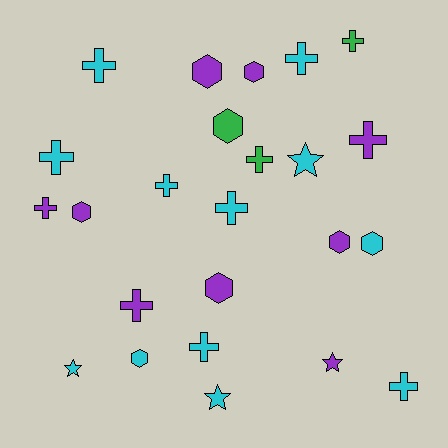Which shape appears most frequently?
Cross, with 12 objects.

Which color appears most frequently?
Cyan, with 12 objects.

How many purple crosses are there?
There are 3 purple crosses.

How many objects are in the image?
There are 24 objects.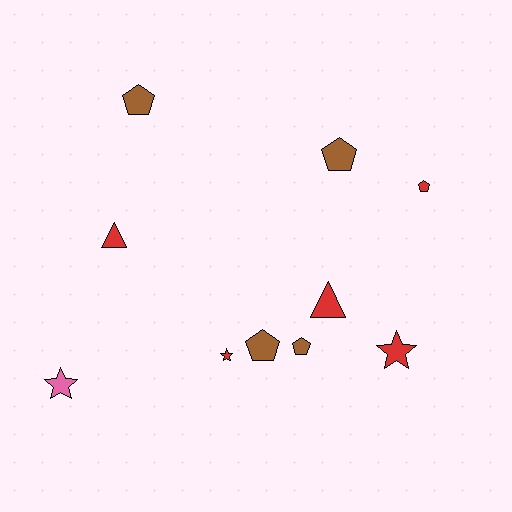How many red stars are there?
There are 2 red stars.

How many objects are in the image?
There are 10 objects.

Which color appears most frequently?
Red, with 5 objects.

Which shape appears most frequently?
Pentagon, with 5 objects.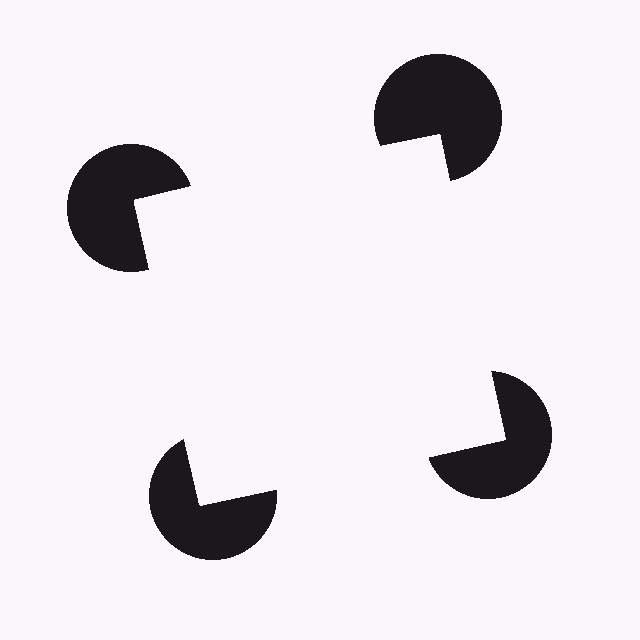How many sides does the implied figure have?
4 sides.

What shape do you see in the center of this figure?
An illusory square — its edges are inferred from the aligned wedge cuts in the pac-man discs, not physically drawn.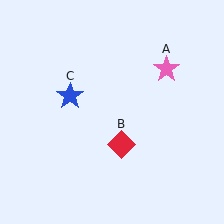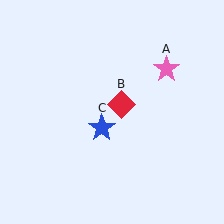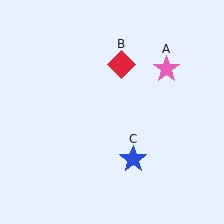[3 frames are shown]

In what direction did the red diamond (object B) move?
The red diamond (object B) moved up.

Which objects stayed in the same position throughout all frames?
Pink star (object A) remained stationary.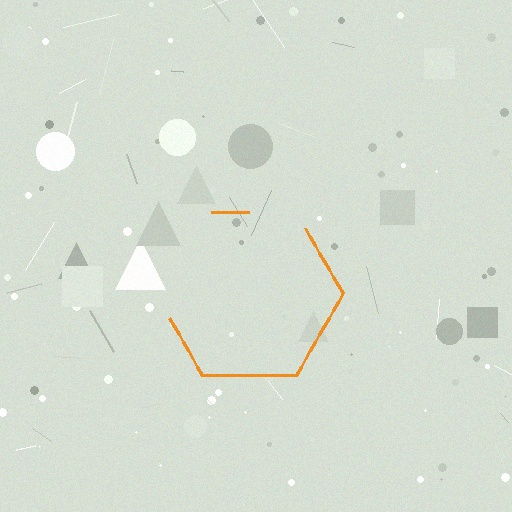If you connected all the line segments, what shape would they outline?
They would outline a hexagon.